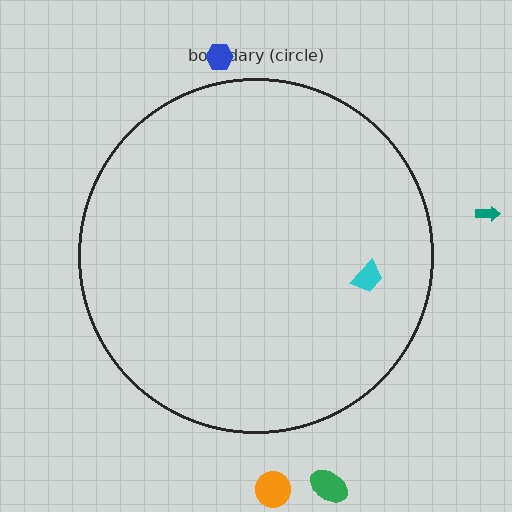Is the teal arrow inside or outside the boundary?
Outside.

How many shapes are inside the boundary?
1 inside, 4 outside.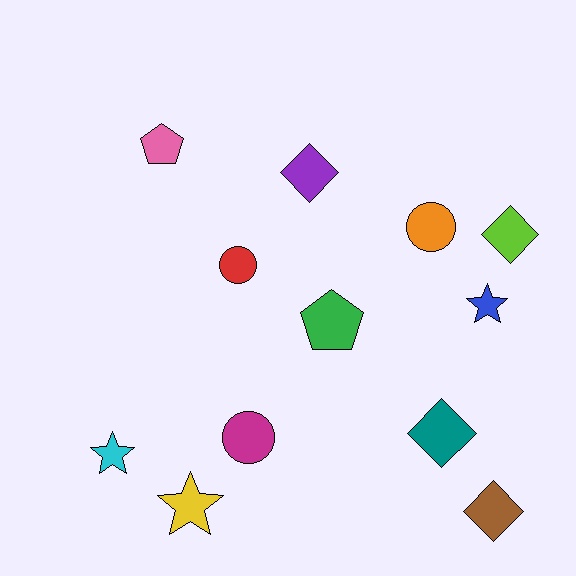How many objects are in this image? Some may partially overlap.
There are 12 objects.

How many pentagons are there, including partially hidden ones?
There are 2 pentagons.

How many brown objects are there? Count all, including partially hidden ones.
There is 1 brown object.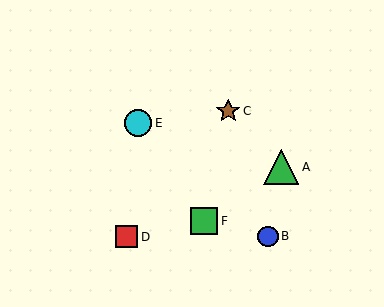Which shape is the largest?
The green triangle (labeled A) is the largest.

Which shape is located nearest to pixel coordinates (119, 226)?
The red square (labeled D) at (127, 237) is nearest to that location.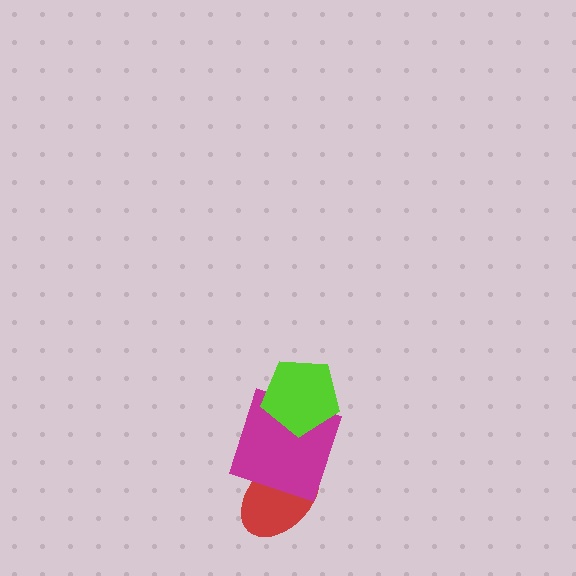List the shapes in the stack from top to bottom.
From top to bottom: the lime pentagon, the magenta square, the red ellipse.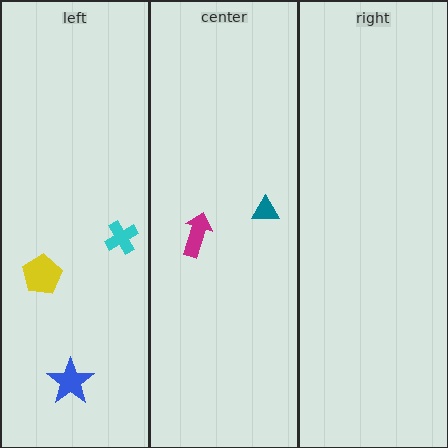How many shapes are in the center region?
2.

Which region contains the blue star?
The left region.